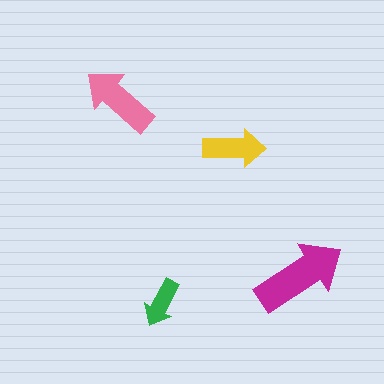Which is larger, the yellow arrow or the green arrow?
The yellow one.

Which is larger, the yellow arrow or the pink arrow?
The pink one.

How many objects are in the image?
There are 4 objects in the image.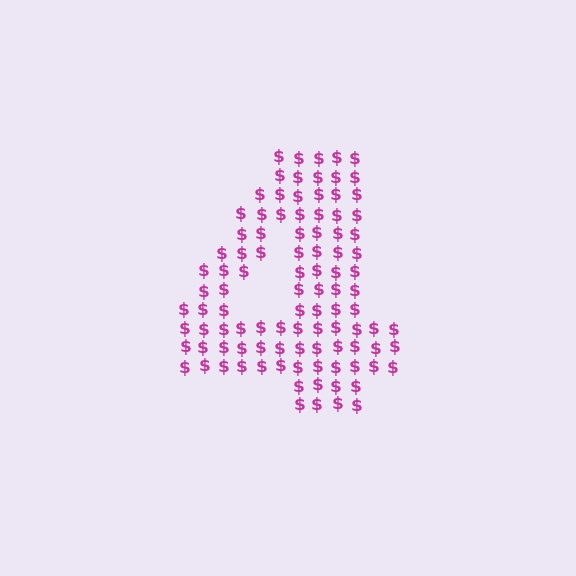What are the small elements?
The small elements are dollar signs.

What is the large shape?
The large shape is the digit 4.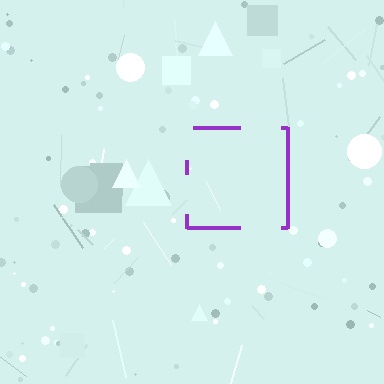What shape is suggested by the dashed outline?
The dashed outline suggests a square.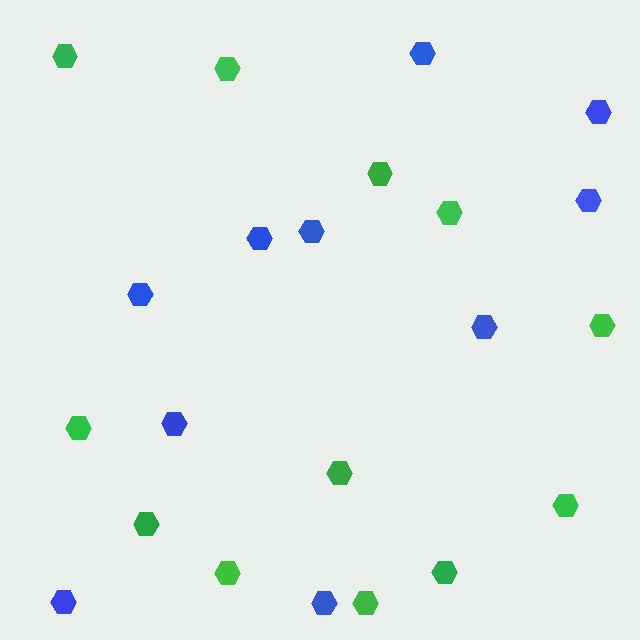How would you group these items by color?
There are 2 groups: one group of green hexagons (12) and one group of blue hexagons (10).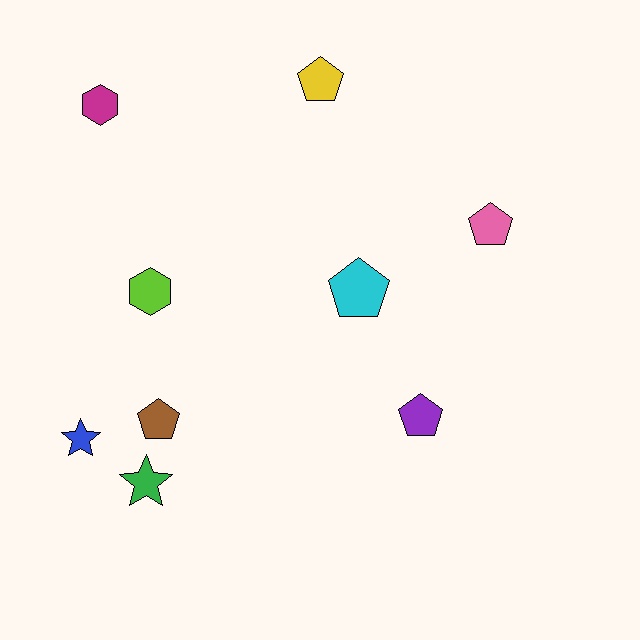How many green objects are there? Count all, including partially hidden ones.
There is 1 green object.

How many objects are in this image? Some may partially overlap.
There are 9 objects.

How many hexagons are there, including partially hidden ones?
There are 2 hexagons.